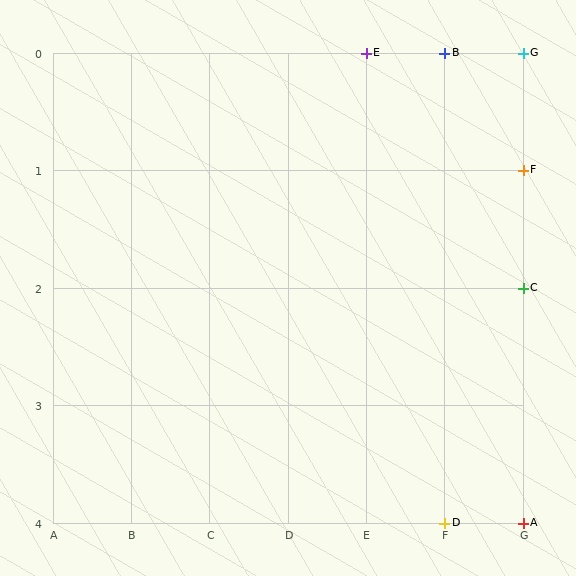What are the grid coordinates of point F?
Point F is at grid coordinates (G, 1).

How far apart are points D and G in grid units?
Points D and G are 1 column and 4 rows apart (about 4.1 grid units diagonally).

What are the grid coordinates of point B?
Point B is at grid coordinates (F, 0).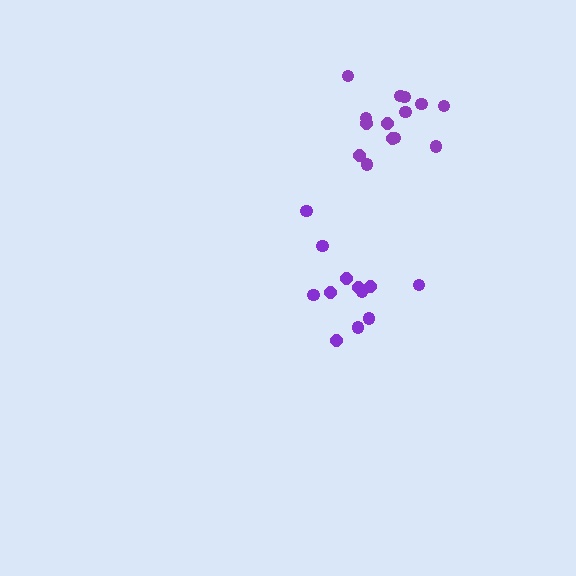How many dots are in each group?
Group 1: 12 dots, Group 2: 14 dots (26 total).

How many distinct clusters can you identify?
There are 2 distinct clusters.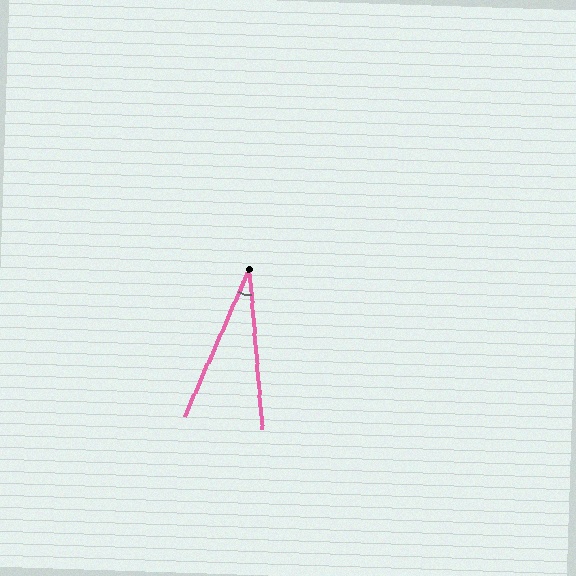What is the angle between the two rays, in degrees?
Approximately 29 degrees.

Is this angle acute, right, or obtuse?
It is acute.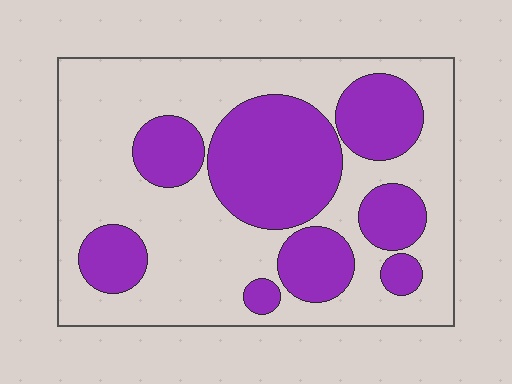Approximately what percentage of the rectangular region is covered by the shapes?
Approximately 35%.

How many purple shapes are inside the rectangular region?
8.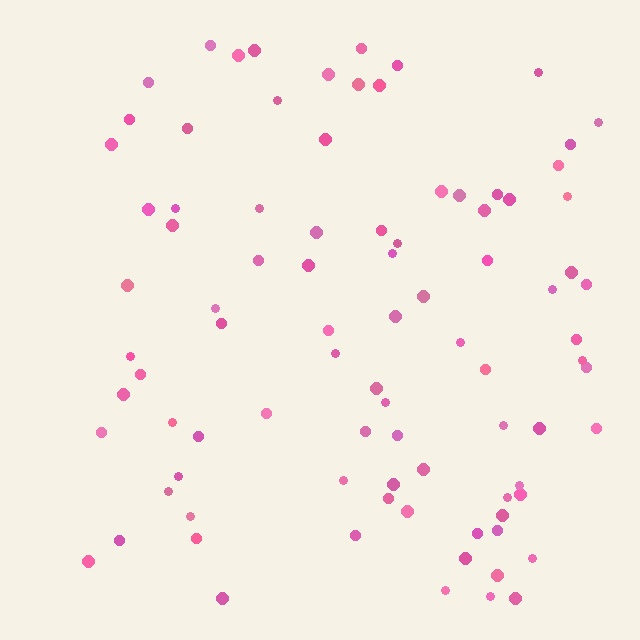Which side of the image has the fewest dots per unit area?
The left.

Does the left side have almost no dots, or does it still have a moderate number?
Still a moderate number, just noticeably fewer than the right.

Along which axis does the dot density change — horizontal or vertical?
Horizontal.